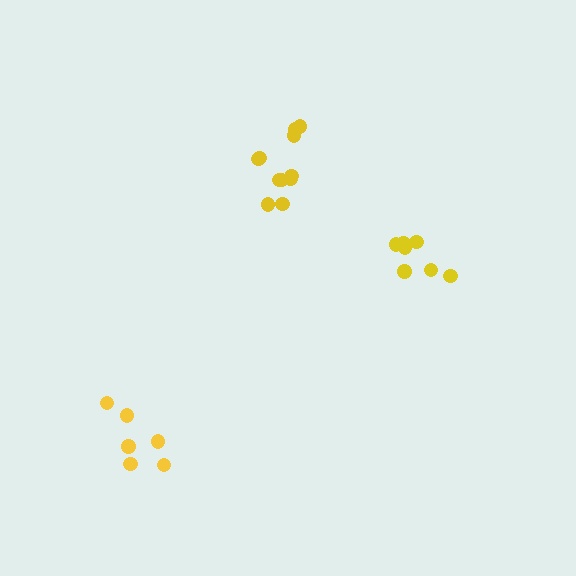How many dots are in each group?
Group 1: 6 dots, Group 2: 7 dots, Group 3: 11 dots (24 total).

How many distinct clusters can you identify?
There are 3 distinct clusters.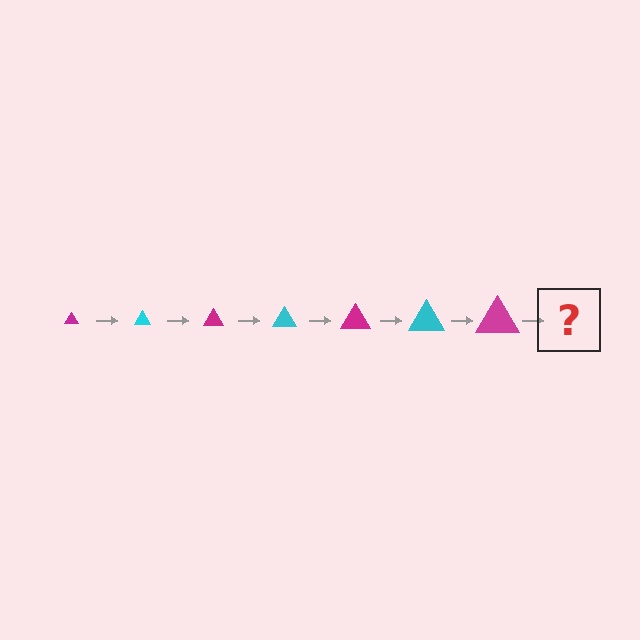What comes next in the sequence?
The next element should be a cyan triangle, larger than the previous one.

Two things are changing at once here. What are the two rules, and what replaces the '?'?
The two rules are that the triangle grows larger each step and the color cycles through magenta and cyan. The '?' should be a cyan triangle, larger than the previous one.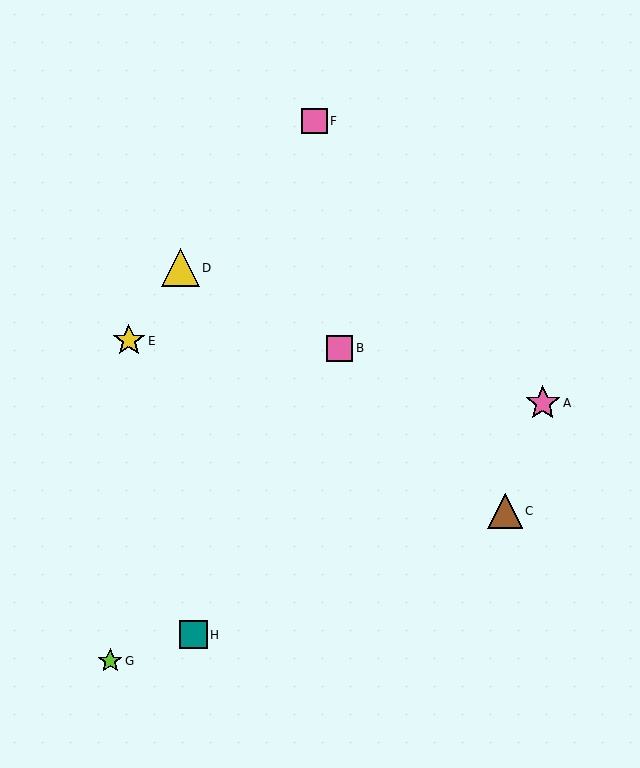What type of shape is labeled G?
Shape G is a lime star.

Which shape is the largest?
The yellow triangle (labeled D) is the largest.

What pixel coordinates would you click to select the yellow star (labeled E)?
Click at (129, 341) to select the yellow star E.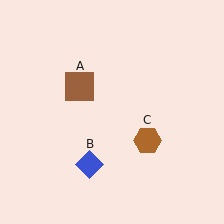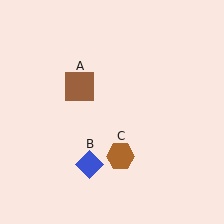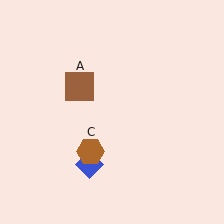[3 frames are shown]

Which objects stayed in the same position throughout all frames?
Brown square (object A) and blue diamond (object B) remained stationary.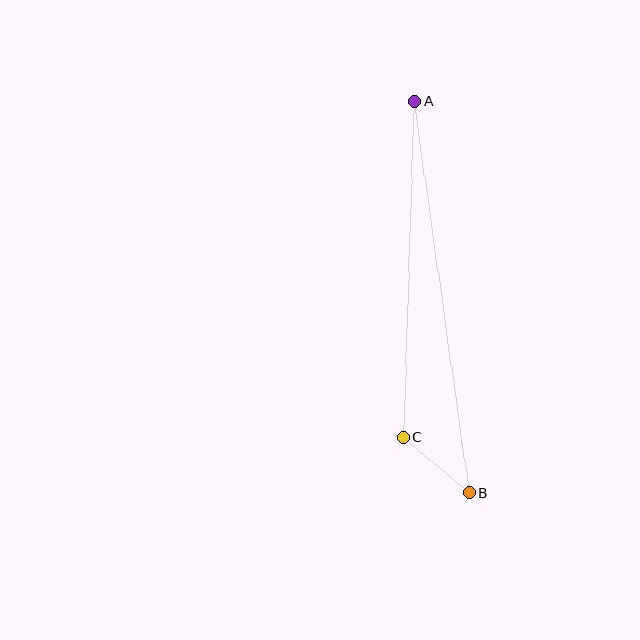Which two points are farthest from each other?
Points A and B are farthest from each other.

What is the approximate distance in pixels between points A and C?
The distance between A and C is approximately 336 pixels.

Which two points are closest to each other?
Points B and C are closest to each other.